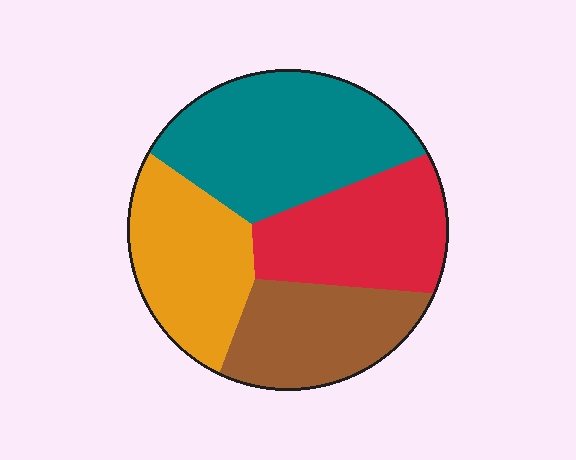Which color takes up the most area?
Teal, at roughly 35%.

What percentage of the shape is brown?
Brown covers about 20% of the shape.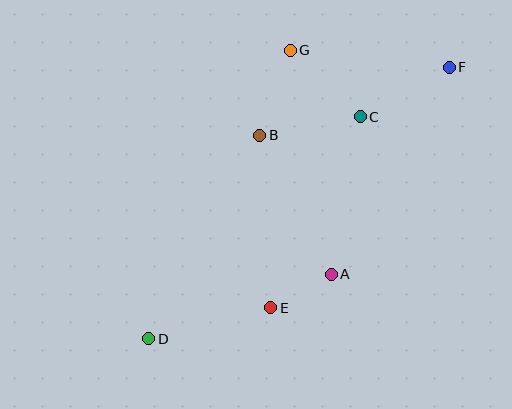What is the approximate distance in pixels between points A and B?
The distance between A and B is approximately 156 pixels.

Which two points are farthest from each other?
Points D and F are farthest from each other.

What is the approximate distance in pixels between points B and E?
The distance between B and E is approximately 173 pixels.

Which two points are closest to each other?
Points A and E are closest to each other.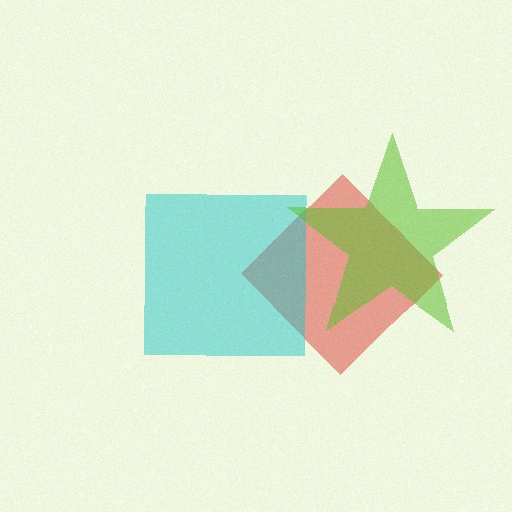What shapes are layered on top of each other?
The layered shapes are: a red diamond, a cyan square, a lime star.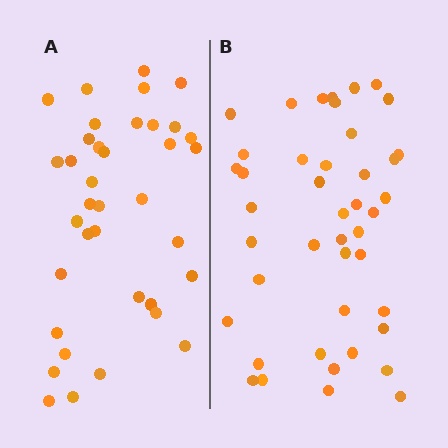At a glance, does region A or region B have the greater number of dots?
Region B (the right region) has more dots.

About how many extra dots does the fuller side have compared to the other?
Region B has about 6 more dots than region A.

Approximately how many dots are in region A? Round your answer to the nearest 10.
About 40 dots. (The exact count is 37, which rounds to 40.)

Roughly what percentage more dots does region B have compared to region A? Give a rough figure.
About 15% more.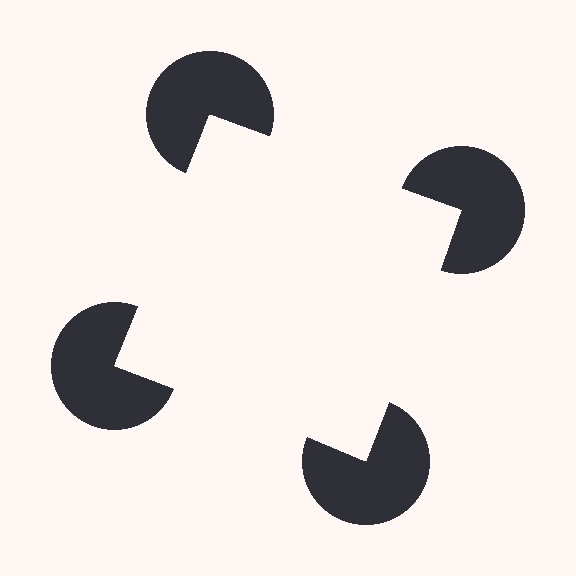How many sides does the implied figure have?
4 sides.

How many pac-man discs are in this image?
There are 4 — one at each vertex of the illusory square.